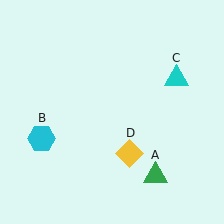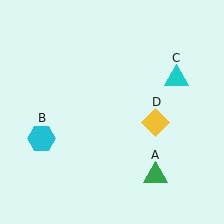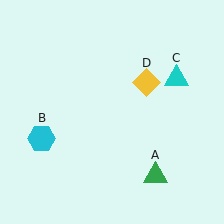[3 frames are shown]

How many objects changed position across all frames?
1 object changed position: yellow diamond (object D).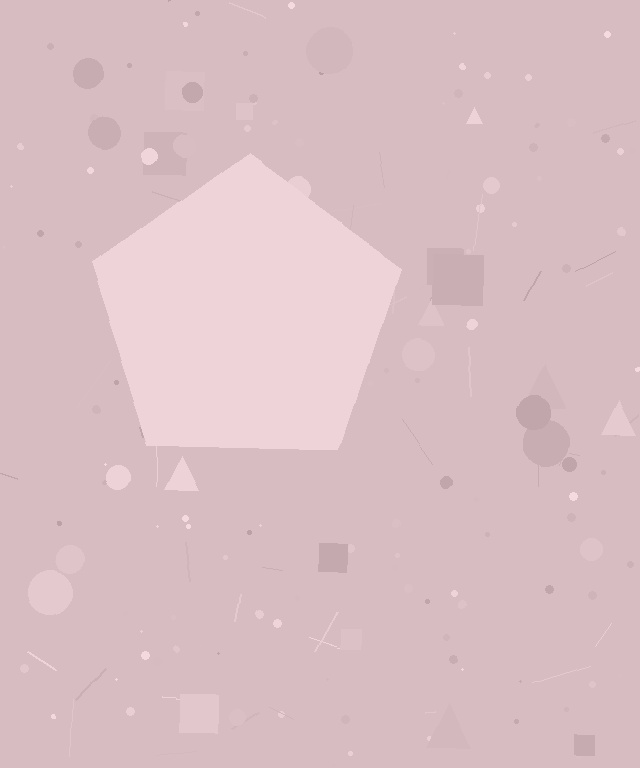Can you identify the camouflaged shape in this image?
The camouflaged shape is a pentagon.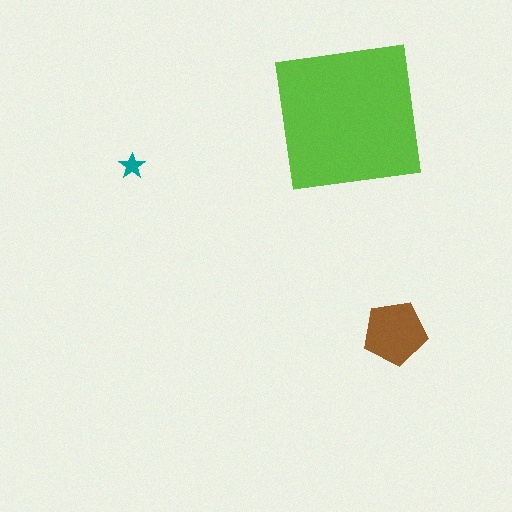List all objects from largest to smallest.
The lime square, the brown pentagon, the teal star.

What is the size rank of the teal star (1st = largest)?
3rd.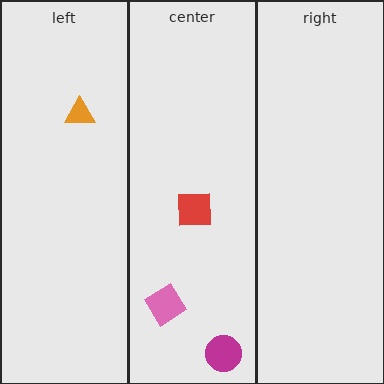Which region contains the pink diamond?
The center region.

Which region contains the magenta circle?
The center region.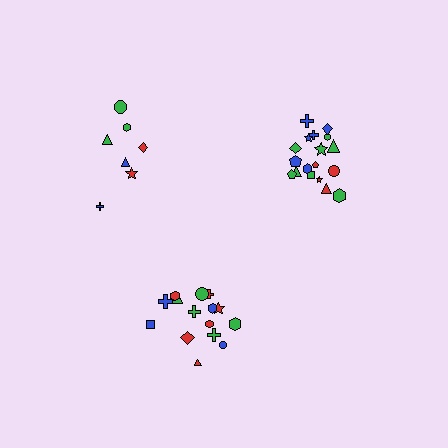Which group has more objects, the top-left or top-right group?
The top-right group.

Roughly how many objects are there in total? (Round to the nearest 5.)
Roughly 40 objects in total.